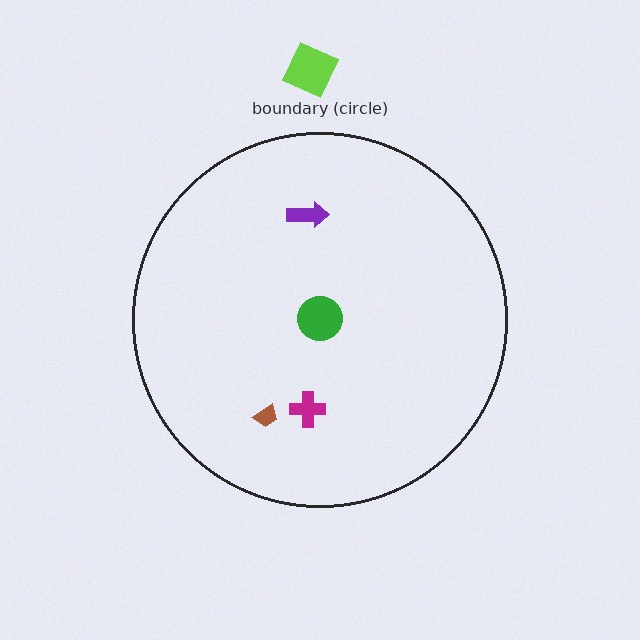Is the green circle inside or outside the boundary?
Inside.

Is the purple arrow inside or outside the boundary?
Inside.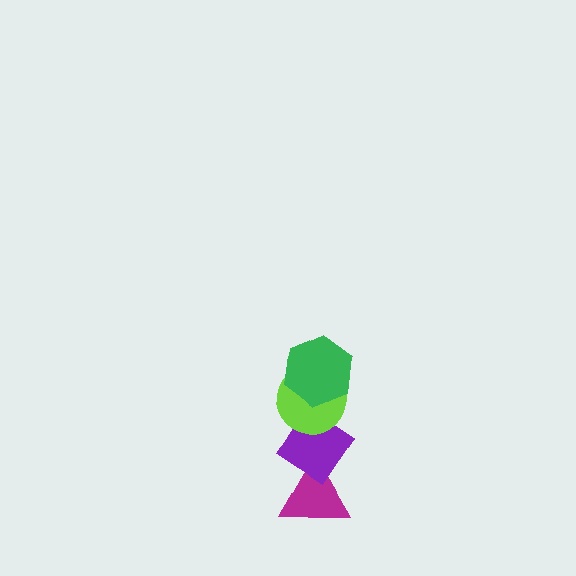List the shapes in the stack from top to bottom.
From top to bottom: the green hexagon, the lime circle, the purple diamond, the magenta triangle.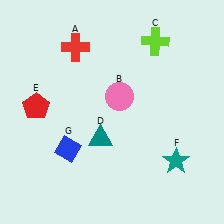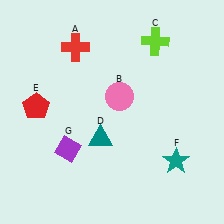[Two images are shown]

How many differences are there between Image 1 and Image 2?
There is 1 difference between the two images.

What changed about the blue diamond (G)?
In Image 1, G is blue. In Image 2, it changed to purple.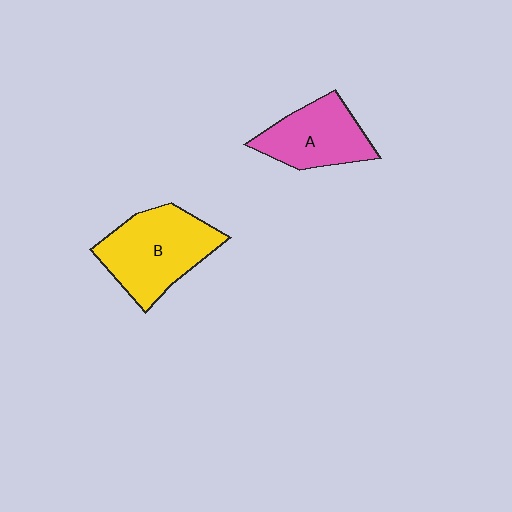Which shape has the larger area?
Shape B (yellow).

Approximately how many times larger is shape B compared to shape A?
Approximately 1.3 times.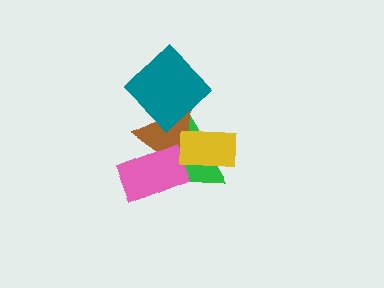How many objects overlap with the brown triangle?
4 objects overlap with the brown triangle.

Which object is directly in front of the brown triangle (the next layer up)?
The teal diamond is directly in front of the brown triangle.